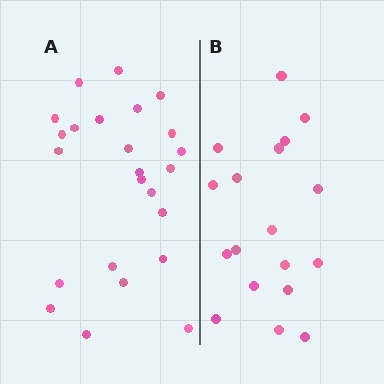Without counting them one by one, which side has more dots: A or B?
Region A (the left region) has more dots.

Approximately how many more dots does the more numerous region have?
Region A has about 6 more dots than region B.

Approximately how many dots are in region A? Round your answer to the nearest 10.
About 20 dots. (The exact count is 24, which rounds to 20.)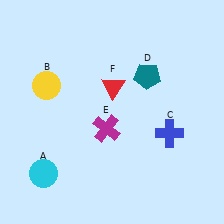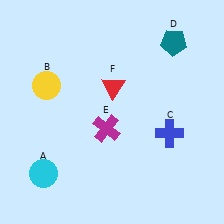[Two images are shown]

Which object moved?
The teal pentagon (D) moved up.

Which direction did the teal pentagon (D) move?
The teal pentagon (D) moved up.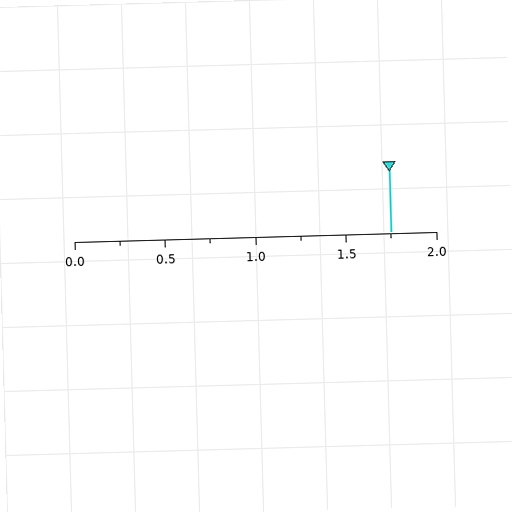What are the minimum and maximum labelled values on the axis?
The axis runs from 0.0 to 2.0.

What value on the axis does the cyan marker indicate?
The marker indicates approximately 1.75.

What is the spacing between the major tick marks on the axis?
The major ticks are spaced 0.5 apart.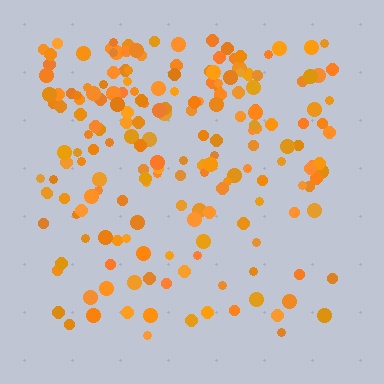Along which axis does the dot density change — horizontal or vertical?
Vertical.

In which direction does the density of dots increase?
From bottom to top, with the top side densest.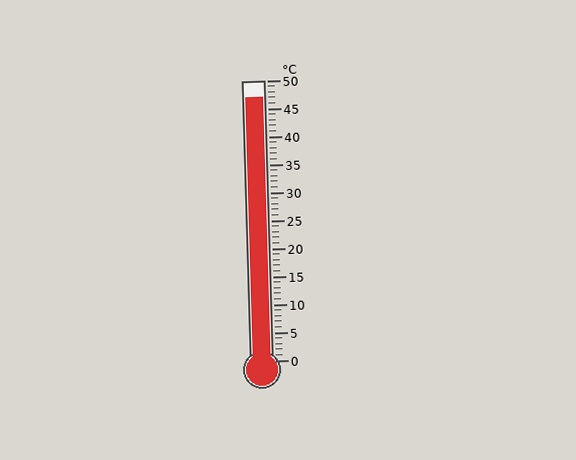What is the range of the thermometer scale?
The thermometer scale ranges from 0°C to 50°C.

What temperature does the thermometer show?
The thermometer shows approximately 47°C.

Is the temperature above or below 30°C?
The temperature is above 30°C.